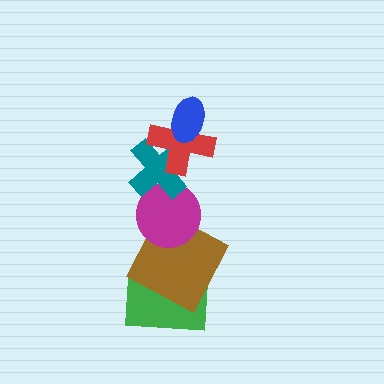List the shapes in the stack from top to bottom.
From top to bottom: the blue ellipse, the red cross, the teal cross, the magenta circle, the brown square, the green rectangle.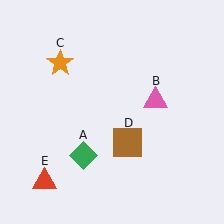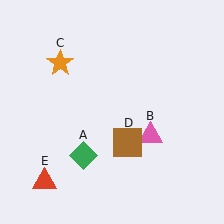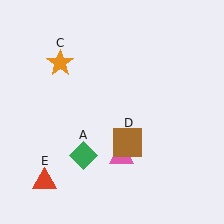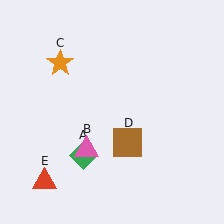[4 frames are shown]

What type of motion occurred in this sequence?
The pink triangle (object B) rotated clockwise around the center of the scene.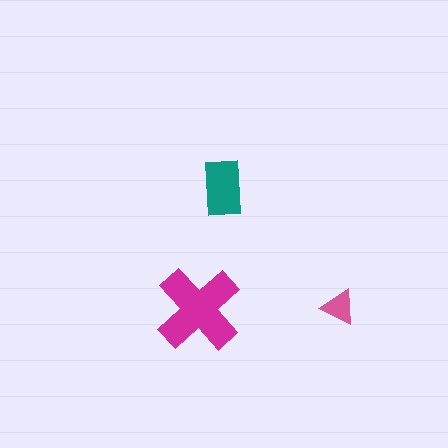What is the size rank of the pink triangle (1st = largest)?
3rd.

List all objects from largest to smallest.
The magenta cross, the teal rectangle, the pink triangle.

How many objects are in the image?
There are 3 objects in the image.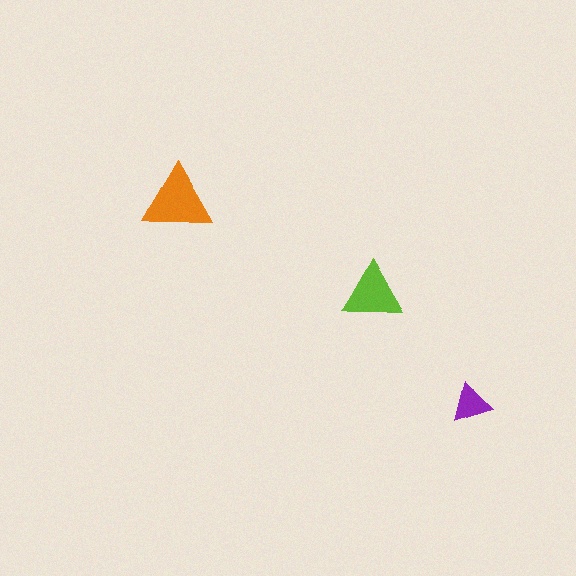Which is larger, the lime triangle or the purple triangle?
The lime one.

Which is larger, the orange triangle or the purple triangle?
The orange one.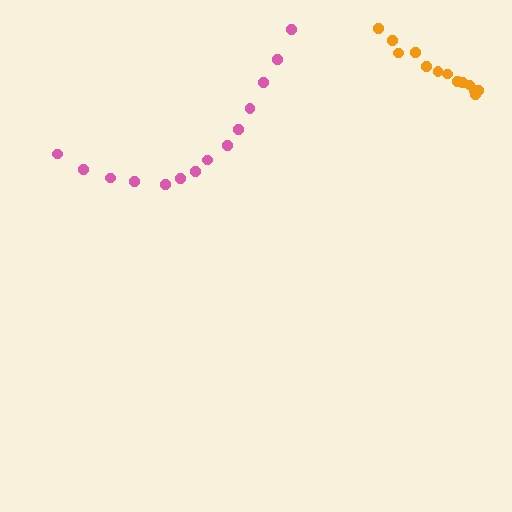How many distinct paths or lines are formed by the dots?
There are 2 distinct paths.